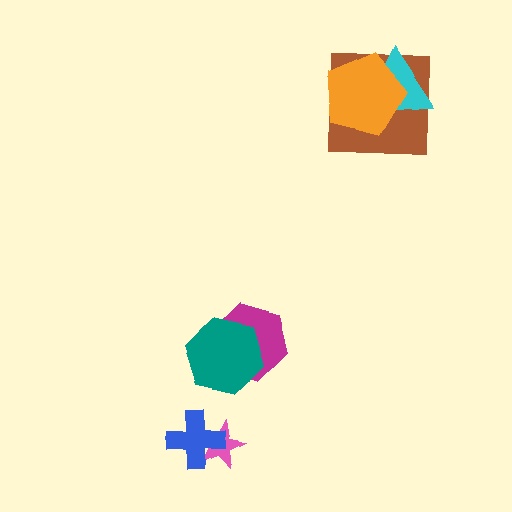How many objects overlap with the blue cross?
1 object overlaps with the blue cross.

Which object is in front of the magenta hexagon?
The teal hexagon is in front of the magenta hexagon.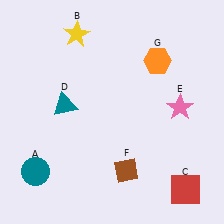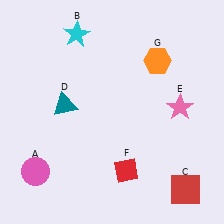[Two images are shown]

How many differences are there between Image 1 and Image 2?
There are 3 differences between the two images.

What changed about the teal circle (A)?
In Image 1, A is teal. In Image 2, it changed to pink.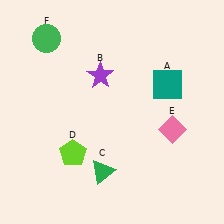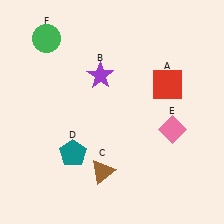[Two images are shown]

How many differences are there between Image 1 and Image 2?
There are 3 differences between the two images.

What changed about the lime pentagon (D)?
In Image 1, D is lime. In Image 2, it changed to teal.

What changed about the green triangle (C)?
In Image 1, C is green. In Image 2, it changed to brown.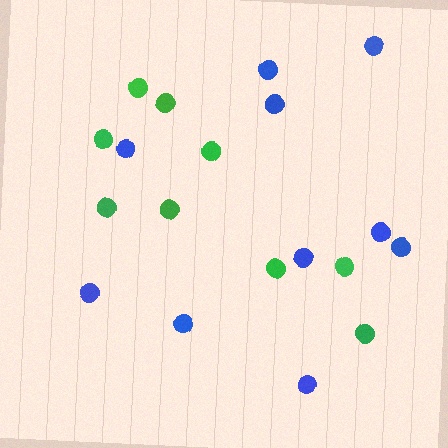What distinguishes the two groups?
There are 2 groups: one group of green circles (9) and one group of blue circles (10).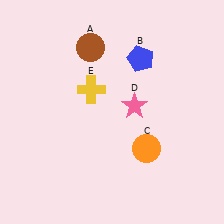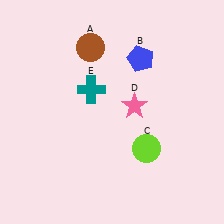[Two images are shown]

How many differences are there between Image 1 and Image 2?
There are 2 differences between the two images.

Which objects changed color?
C changed from orange to lime. E changed from yellow to teal.